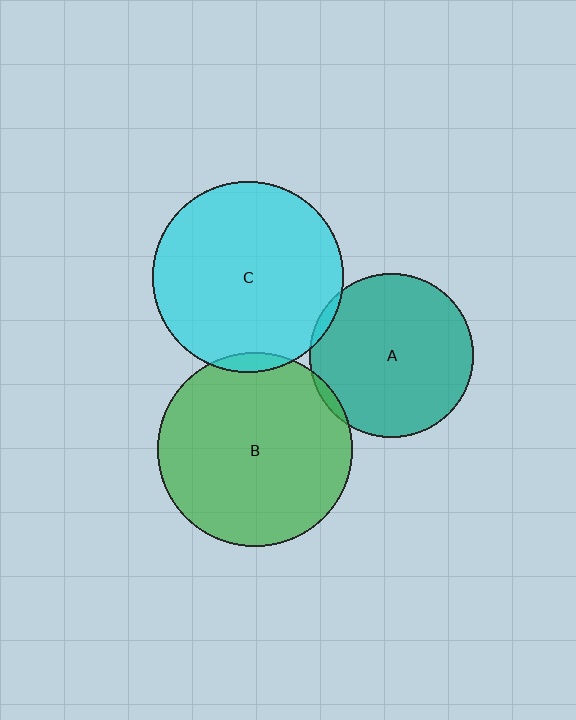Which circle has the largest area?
Circle B (green).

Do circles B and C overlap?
Yes.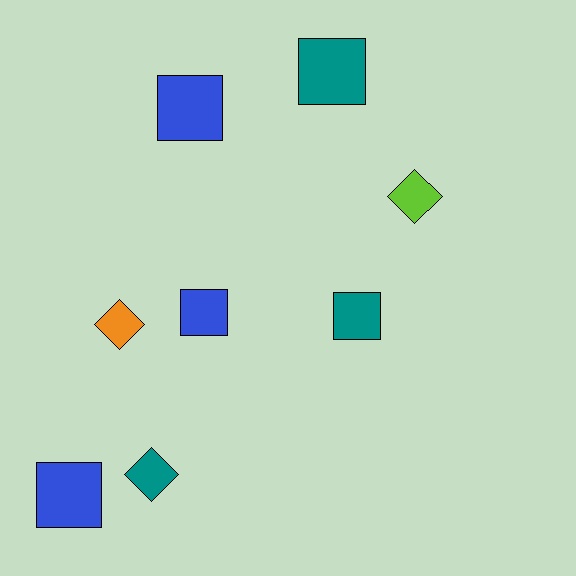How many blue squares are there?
There are 3 blue squares.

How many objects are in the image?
There are 8 objects.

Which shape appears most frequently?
Square, with 5 objects.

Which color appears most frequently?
Teal, with 3 objects.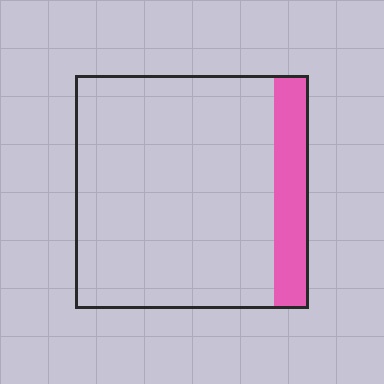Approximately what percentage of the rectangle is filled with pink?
Approximately 15%.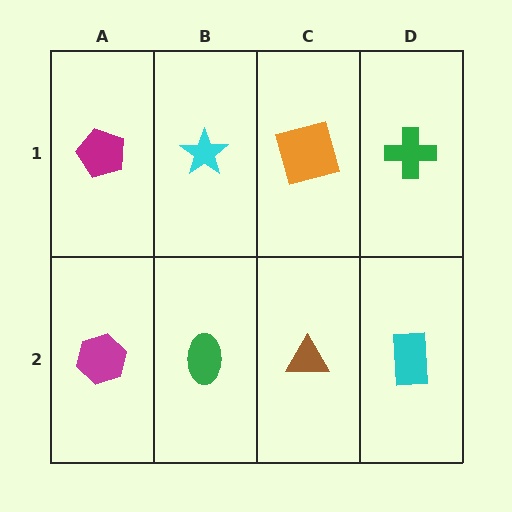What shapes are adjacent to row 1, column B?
A green ellipse (row 2, column B), a magenta pentagon (row 1, column A), an orange square (row 1, column C).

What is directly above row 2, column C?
An orange square.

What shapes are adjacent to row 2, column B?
A cyan star (row 1, column B), a magenta hexagon (row 2, column A), a brown triangle (row 2, column C).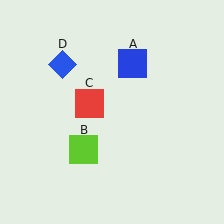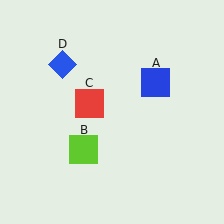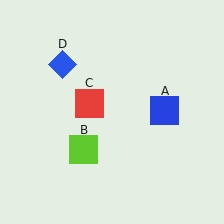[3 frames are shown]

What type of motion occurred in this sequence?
The blue square (object A) rotated clockwise around the center of the scene.